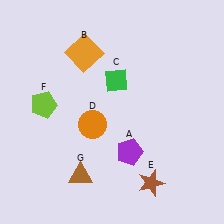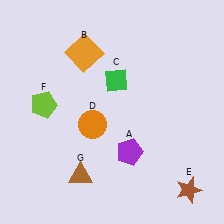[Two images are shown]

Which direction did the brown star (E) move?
The brown star (E) moved right.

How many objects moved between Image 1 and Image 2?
1 object moved between the two images.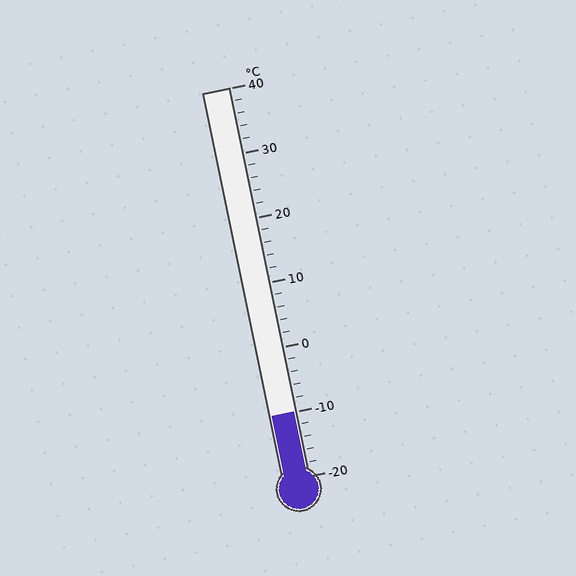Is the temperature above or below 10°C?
The temperature is below 10°C.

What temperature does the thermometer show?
The thermometer shows approximately -10°C.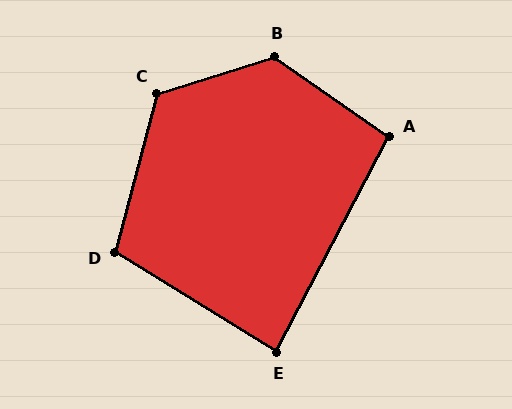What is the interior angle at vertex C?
Approximately 122 degrees (obtuse).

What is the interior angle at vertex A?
Approximately 97 degrees (obtuse).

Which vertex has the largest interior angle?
B, at approximately 128 degrees.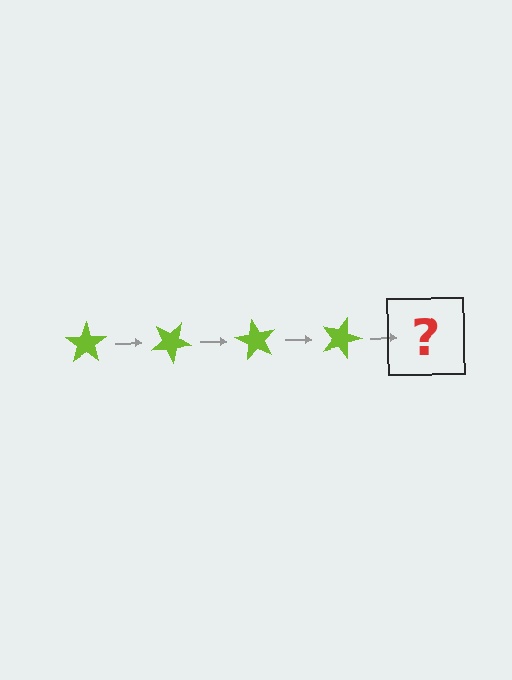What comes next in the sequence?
The next element should be a lime star rotated 120 degrees.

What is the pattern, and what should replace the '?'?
The pattern is that the star rotates 30 degrees each step. The '?' should be a lime star rotated 120 degrees.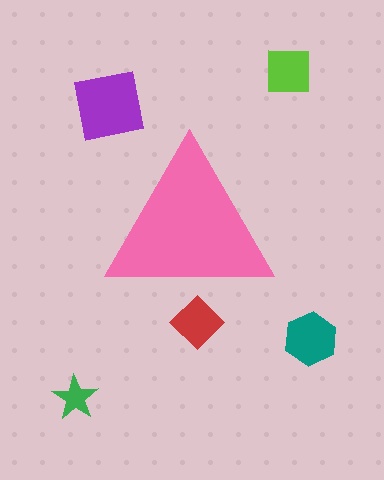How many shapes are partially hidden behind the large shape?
1 shape is partially hidden.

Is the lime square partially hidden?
No, the lime square is fully visible.